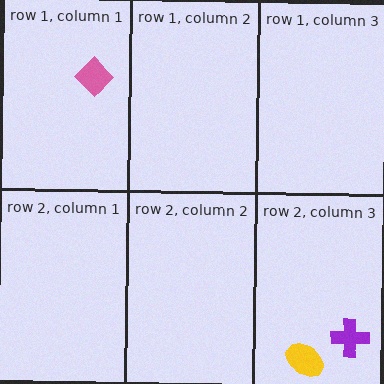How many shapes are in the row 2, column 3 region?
2.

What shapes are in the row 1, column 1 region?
The pink diamond.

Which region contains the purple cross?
The row 2, column 3 region.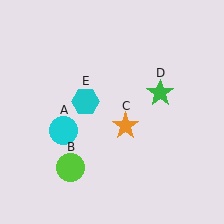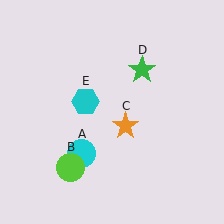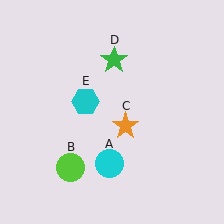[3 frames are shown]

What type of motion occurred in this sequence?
The cyan circle (object A), green star (object D) rotated counterclockwise around the center of the scene.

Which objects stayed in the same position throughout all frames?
Lime circle (object B) and orange star (object C) and cyan hexagon (object E) remained stationary.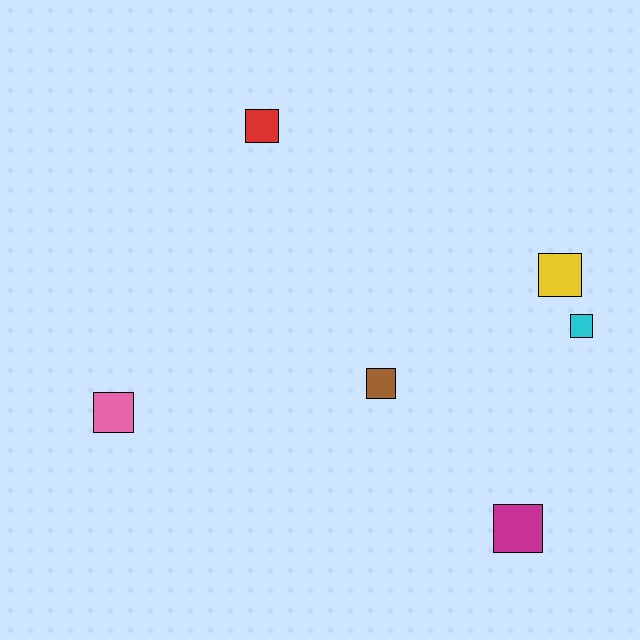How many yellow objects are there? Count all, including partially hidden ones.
There is 1 yellow object.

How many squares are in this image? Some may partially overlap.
There are 6 squares.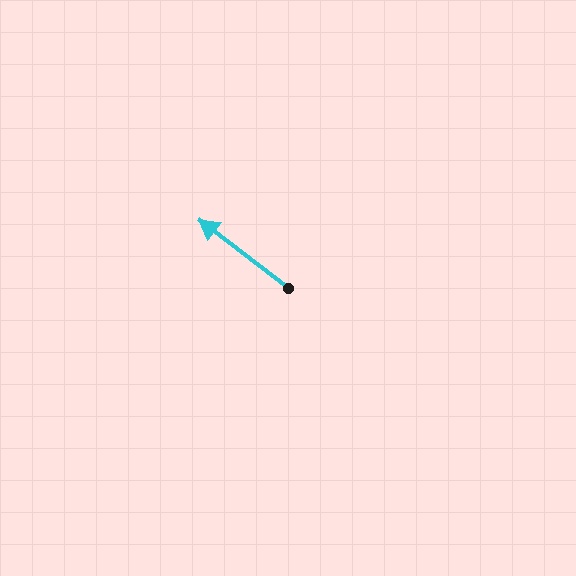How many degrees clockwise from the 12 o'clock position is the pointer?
Approximately 307 degrees.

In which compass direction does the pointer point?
Northwest.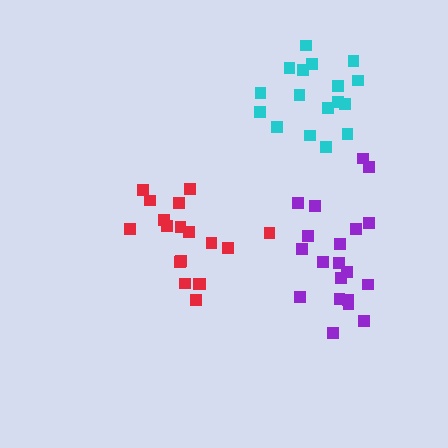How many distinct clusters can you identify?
There are 3 distinct clusters.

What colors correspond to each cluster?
The clusters are colored: purple, red, cyan.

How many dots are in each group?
Group 1: 20 dots, Group 2: 18 dots, Group 3: 17 dots (55 total).